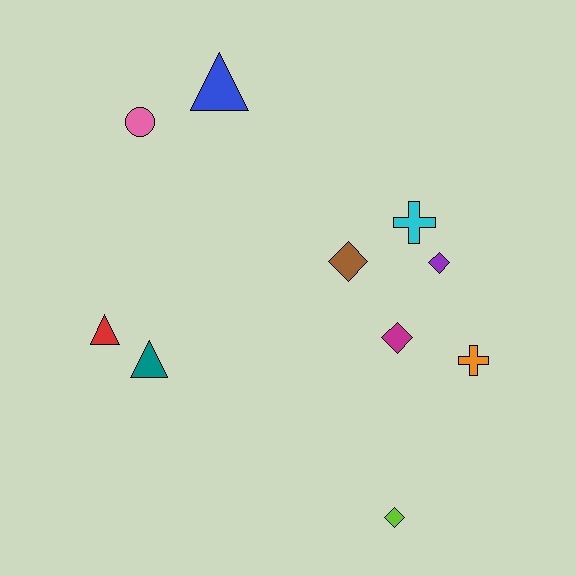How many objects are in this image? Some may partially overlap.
There are 10 objects.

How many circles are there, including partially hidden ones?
There is 1 circle.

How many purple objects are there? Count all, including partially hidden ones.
There is 1 purple object.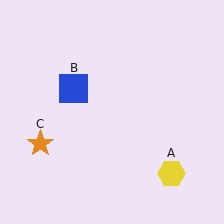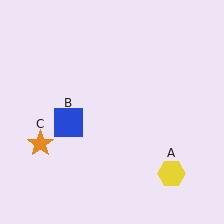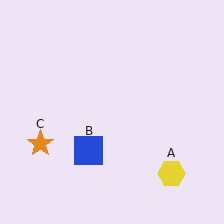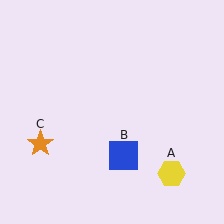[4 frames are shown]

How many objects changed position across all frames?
1 object changed position: blue square (object B).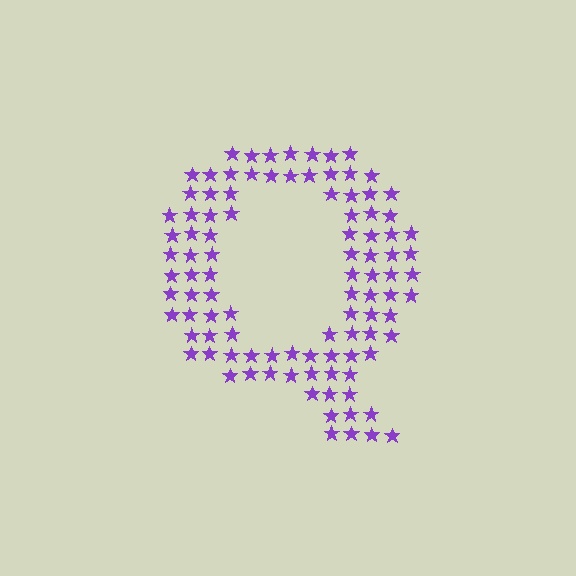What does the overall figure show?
The overall figure shows the letter Q.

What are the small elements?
The small elements are stars.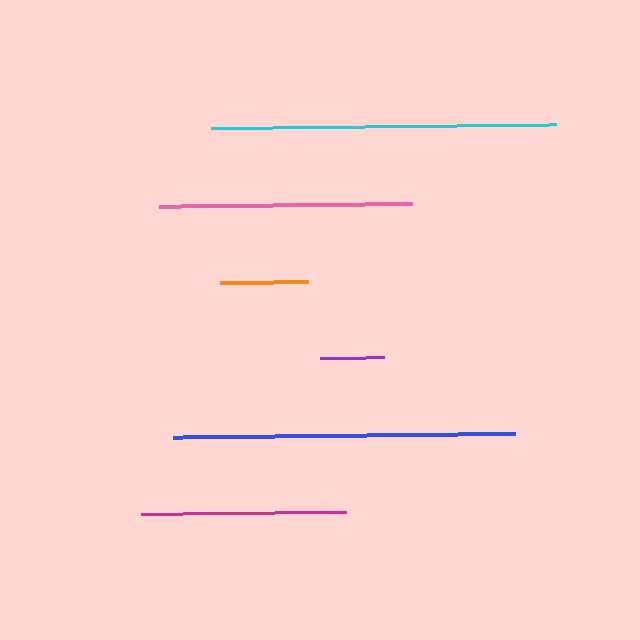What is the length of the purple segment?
The purple segment is approximately 64 pixels long.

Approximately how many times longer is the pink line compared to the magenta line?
The pink line is approximately 1.2 times the length of the magenta line.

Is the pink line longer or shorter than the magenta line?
The pink line is longer than the magenta line.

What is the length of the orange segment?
The orange segment is approximately 88 pixels long.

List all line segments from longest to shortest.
From longest to shortest: cyan, blue, pink, magenta, orange, purple.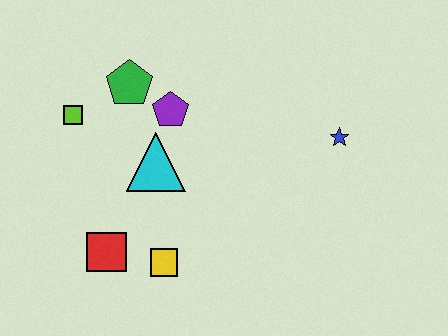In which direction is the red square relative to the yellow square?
The red square is to the left of the yellow square.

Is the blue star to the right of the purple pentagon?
Yes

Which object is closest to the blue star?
The purple pentagon is closest to the blue star.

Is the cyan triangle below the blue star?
Yes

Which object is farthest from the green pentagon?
The blue star is farthest from the green pentagon.